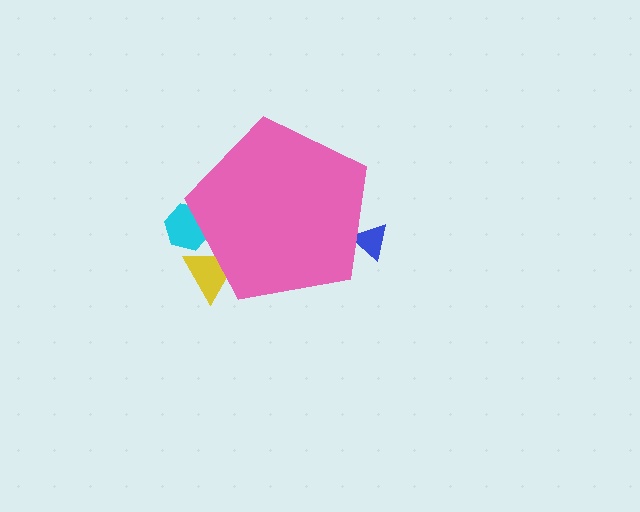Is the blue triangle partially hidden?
Yes, the blue triangle is partially hidden behind the pink pentagon.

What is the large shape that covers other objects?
A pink pentagon.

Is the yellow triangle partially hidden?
Yes, the yellow triangle is partially hidden behind the pink pentagon.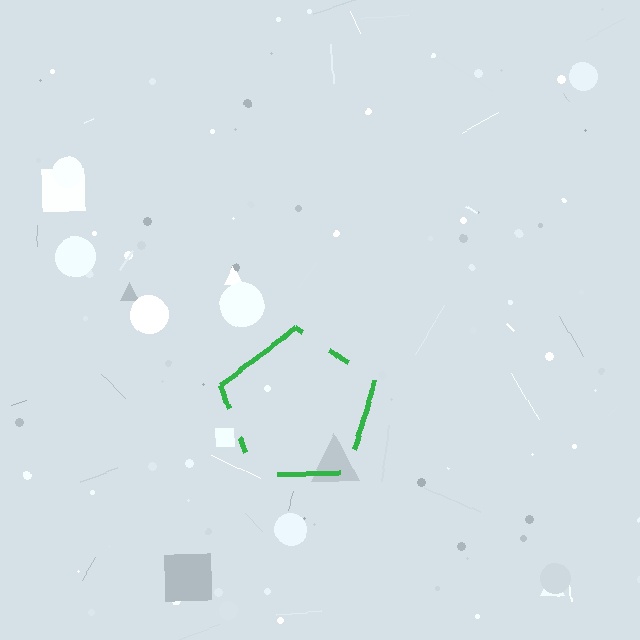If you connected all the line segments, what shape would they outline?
They would outline a pentagon.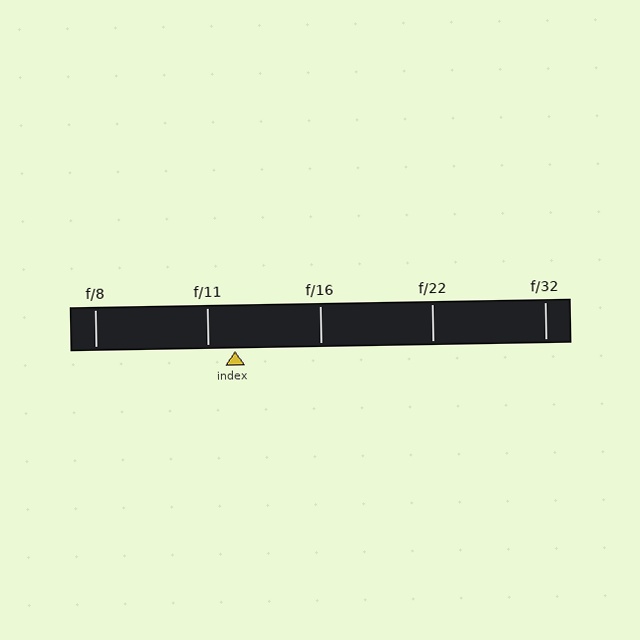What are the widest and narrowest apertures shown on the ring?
The widest aperture shown is f/8 and the narrowest is f/32.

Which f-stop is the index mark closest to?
The index mark is closest to f/11.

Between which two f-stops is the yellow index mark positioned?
The index mark is between f/11 and f/16.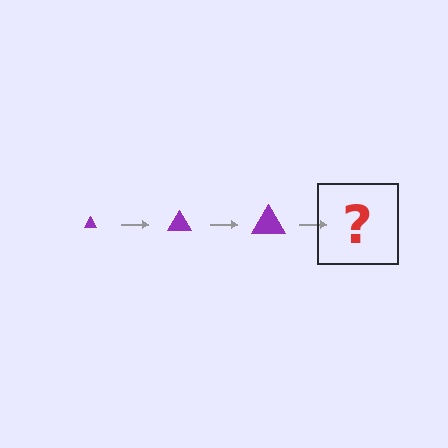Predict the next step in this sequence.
The next step is a purple triangle, larger than the previous one.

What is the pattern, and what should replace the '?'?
The pattern is that the triangle gets progressively larger each step. The '?' should be a purple triangle, larger than the previous one.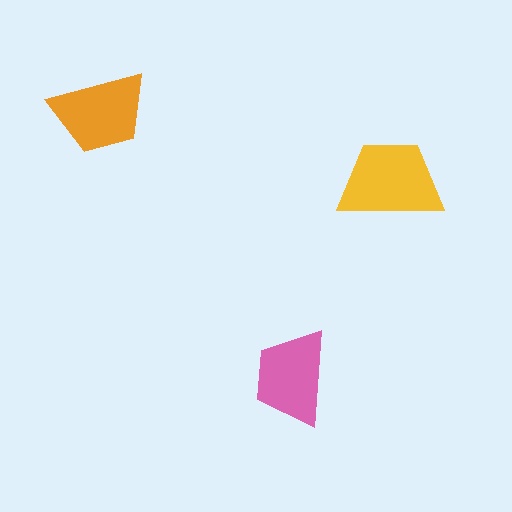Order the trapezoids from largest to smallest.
the yellow one, the orange one, the pink one.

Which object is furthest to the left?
The orange trapezoid is leftmost.